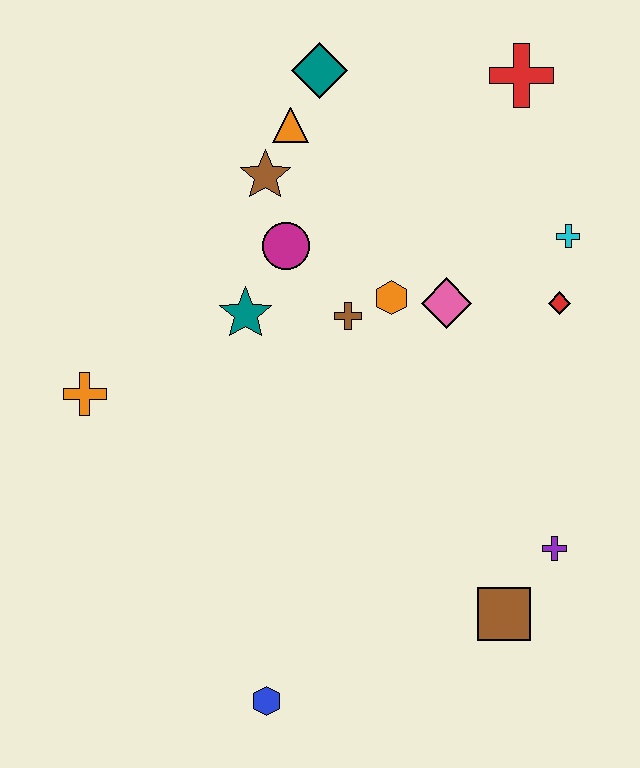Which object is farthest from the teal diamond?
The blue hexagon is farthest from the teal diamond.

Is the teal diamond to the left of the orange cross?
No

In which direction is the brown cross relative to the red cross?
The brown cross is below the red cross.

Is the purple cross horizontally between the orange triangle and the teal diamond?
No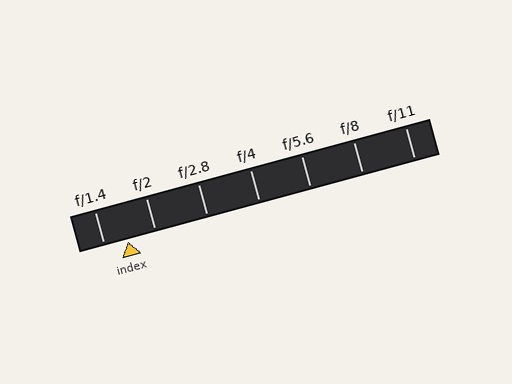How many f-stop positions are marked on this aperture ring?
There are 7 f-stop positions marked.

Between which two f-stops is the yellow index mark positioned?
The index mark is between f/1.4 and f/2.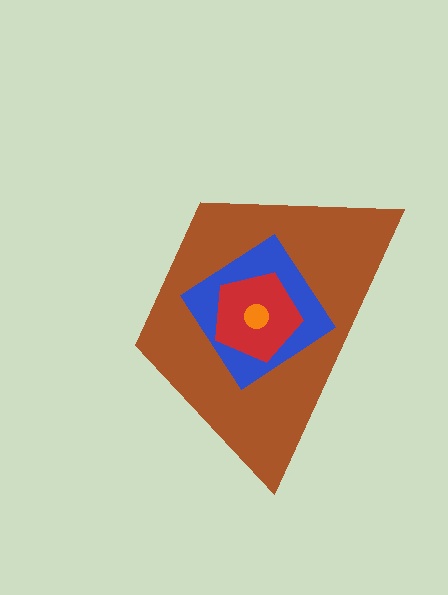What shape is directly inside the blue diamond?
The red pentagon.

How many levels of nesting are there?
4.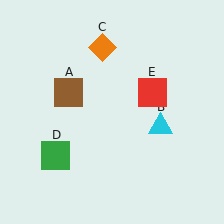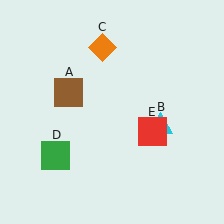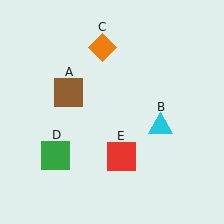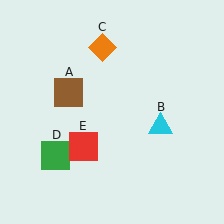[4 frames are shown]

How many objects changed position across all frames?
1 object changed position: red square (object E).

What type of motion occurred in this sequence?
The red square (object E) rotated clockwise around the center of the scene.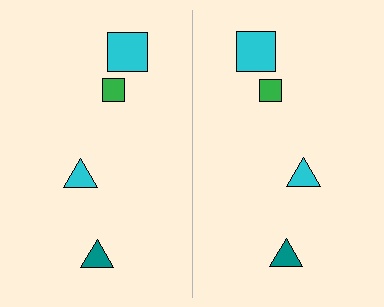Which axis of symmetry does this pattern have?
The pattern has a vertical axis of symmetry running through the center of the image.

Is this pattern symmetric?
Yes, this pattern has bilateral (reflection) symmetry.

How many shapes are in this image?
There are 8 shapes in this image.